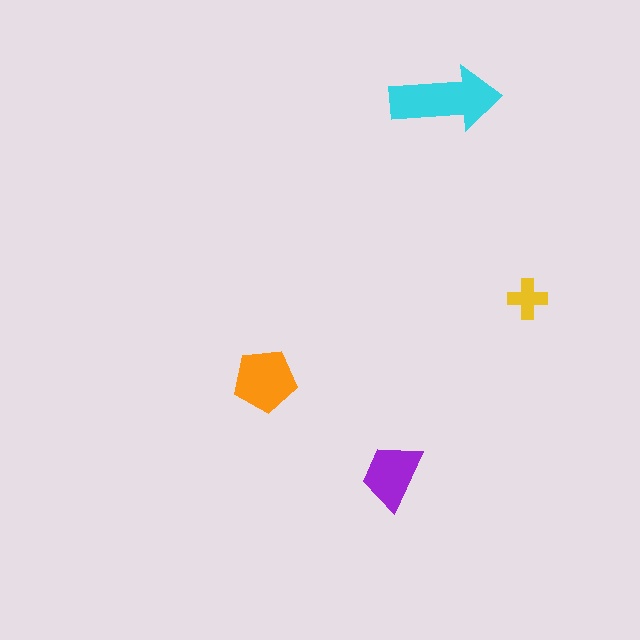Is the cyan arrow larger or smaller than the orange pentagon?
Larger.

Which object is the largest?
The cyan arrow.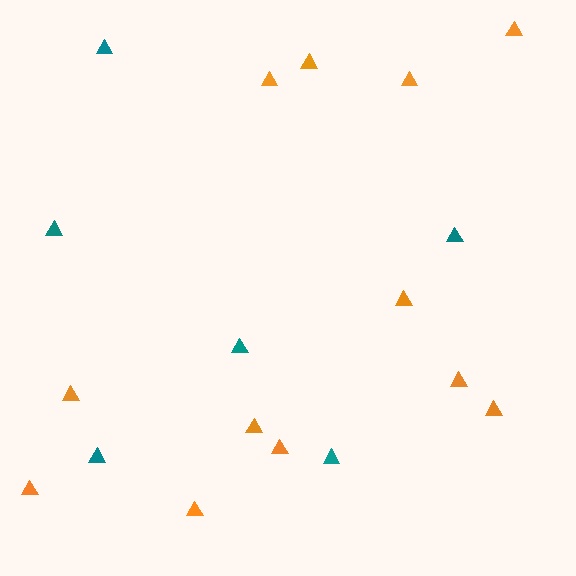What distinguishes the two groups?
There are 2 groups: one group of teal triangles (6) and one group of orange triangles (12).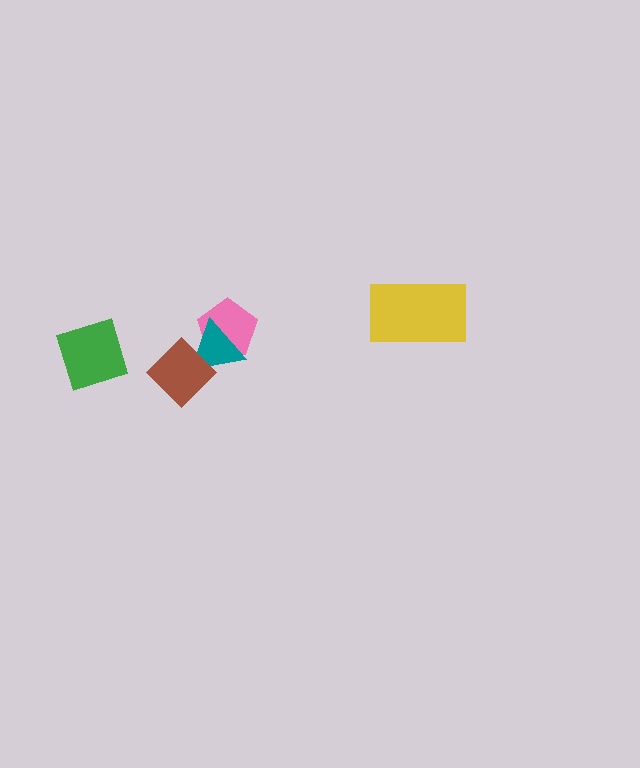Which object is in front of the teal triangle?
The brown diamond is in front of the teal triangle.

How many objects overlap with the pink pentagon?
1 object overlaps with the pink pentagon.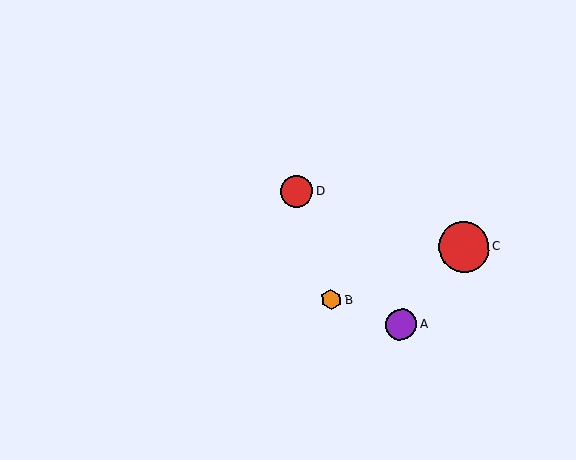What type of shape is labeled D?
Shape D is a red circle.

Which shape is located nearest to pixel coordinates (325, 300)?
The orange hexagon (labeled B) at (331, 300) is nearest to that location.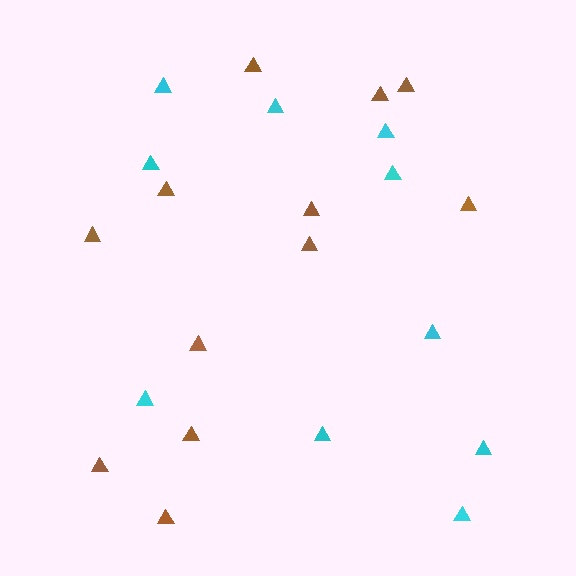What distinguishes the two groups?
There are 2 groups: one group of cyan triangles (10) and one group of brown triangles (12).